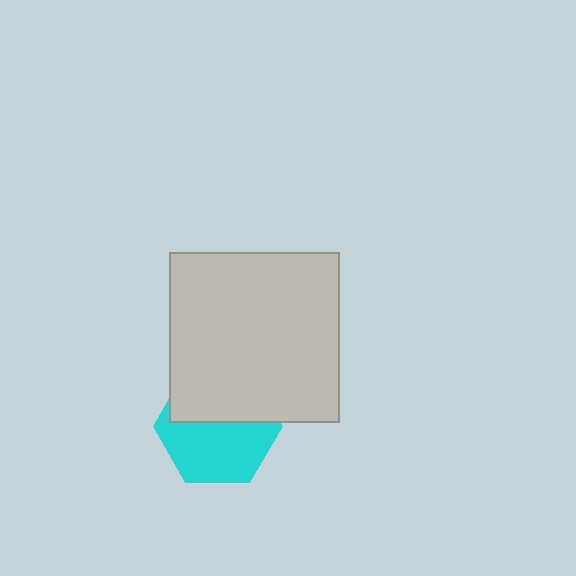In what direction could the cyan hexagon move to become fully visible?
The cyan hexagon could move down. That would shift it out from behind the light gray square entirely.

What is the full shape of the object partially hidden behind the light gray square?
The partially hidden object is a cyan hexagon.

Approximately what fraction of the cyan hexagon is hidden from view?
Roughly 45% of the cyan hexagon is hidden behind the light gray square.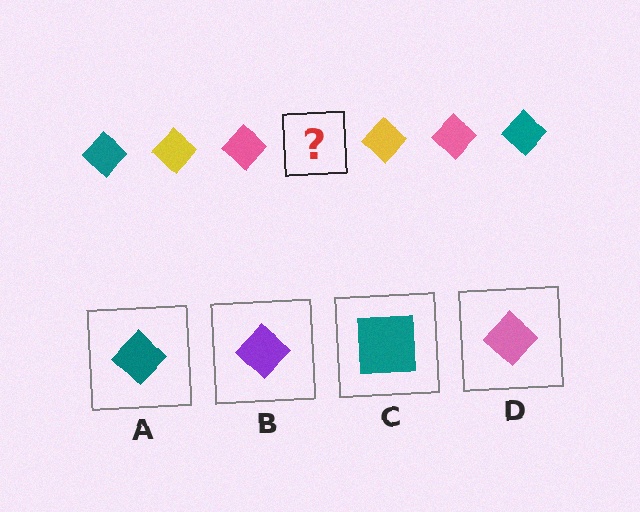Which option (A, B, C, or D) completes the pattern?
A.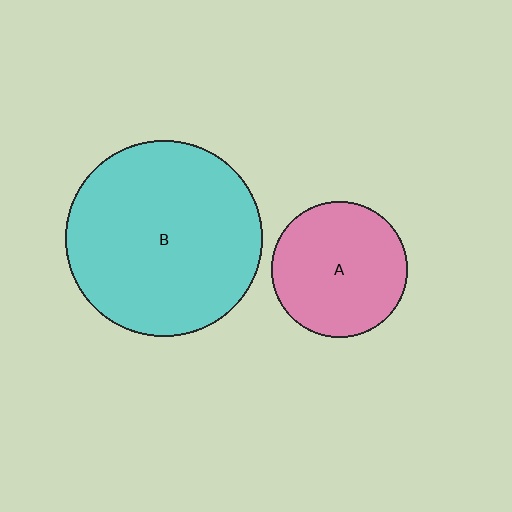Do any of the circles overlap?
No, none of the circles overlap.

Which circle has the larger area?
Circle B (cyan).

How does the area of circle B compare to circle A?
Approximately 2.1 times.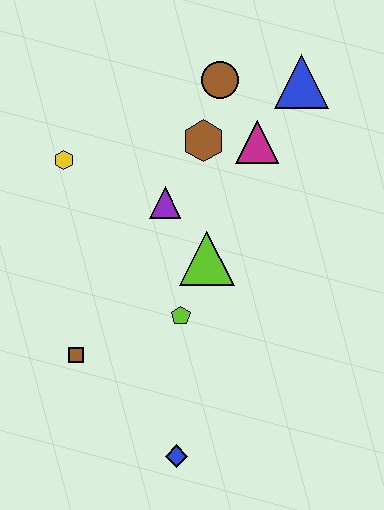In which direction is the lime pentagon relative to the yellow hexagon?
The lime pentagon is below the yellow hexagon.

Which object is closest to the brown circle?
The brown hexagon is closest to the brown circle.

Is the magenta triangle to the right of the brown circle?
Yes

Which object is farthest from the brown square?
The blue triangle is farthest from the brown square.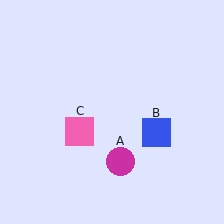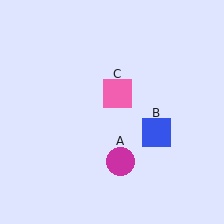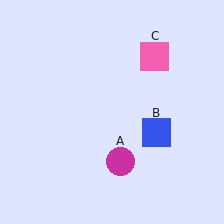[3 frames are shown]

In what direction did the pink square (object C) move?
The pink square (object C) moved up and to the right.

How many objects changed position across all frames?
1 object changed position: pink square (object C).